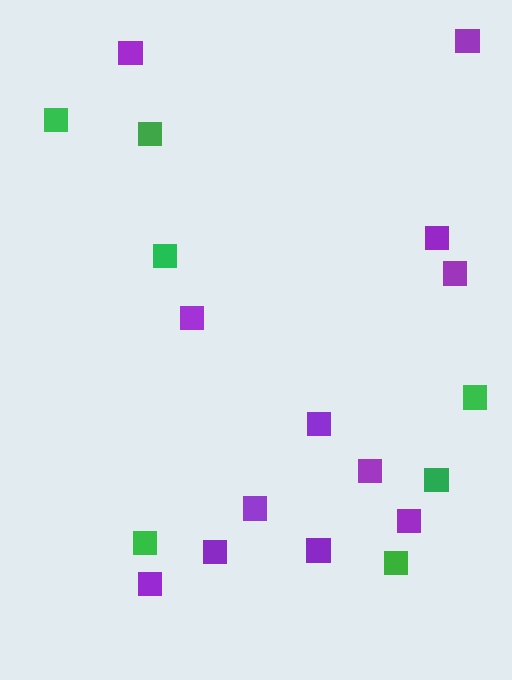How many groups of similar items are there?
There are 2 groups: one group of purple squares (12) and one group of green squares (7).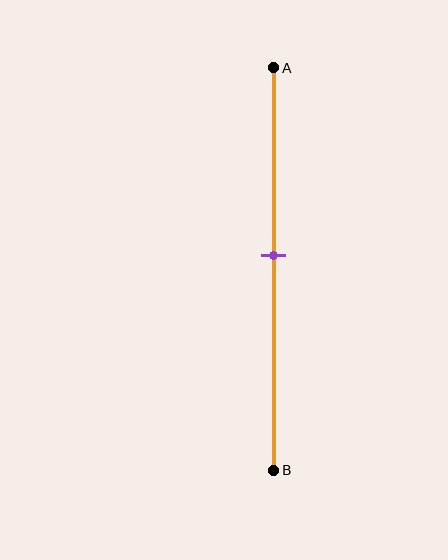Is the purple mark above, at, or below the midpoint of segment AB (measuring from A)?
The purple mark is above the midpoint of segment AB.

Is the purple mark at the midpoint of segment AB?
No, the mark is at about 45% from A, not at the 50% midpoint.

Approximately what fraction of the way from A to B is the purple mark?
The purple mark is approximately 45% of the way from A to B.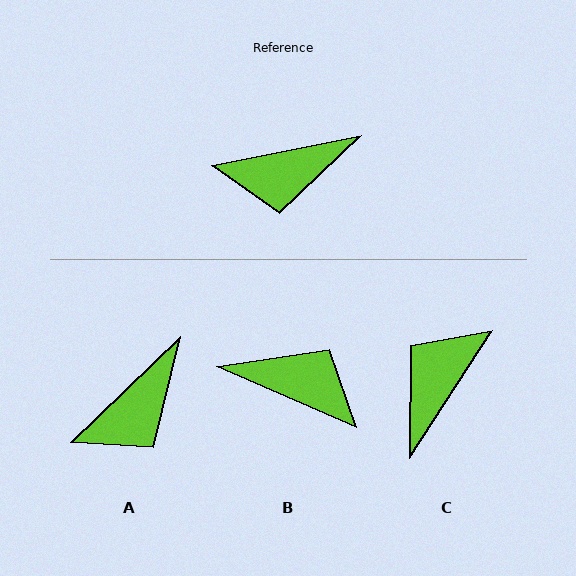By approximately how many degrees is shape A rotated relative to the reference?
Approximately 32 degrees counter-clockwise.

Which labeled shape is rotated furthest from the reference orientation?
B, about 145 degrees away.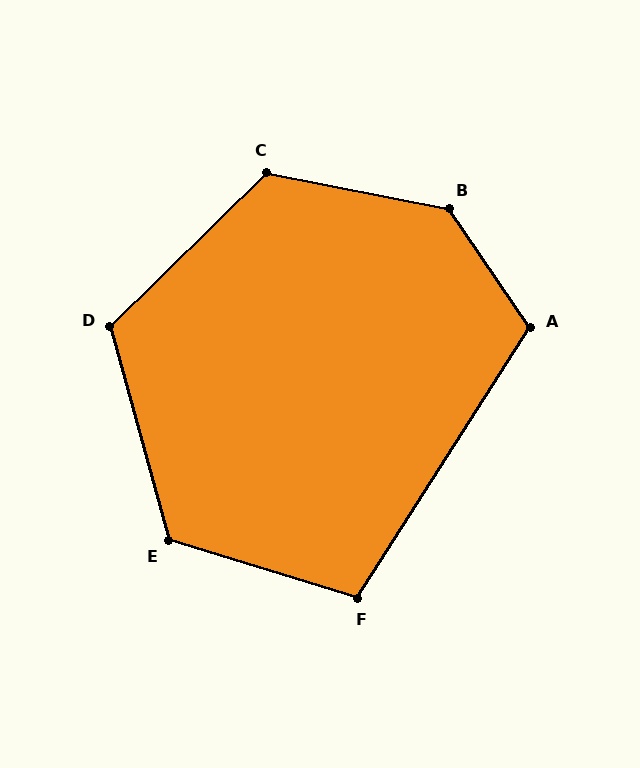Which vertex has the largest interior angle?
B, at approximately 135 degrees.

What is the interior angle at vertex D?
Approximately 119 degrees (obtuse).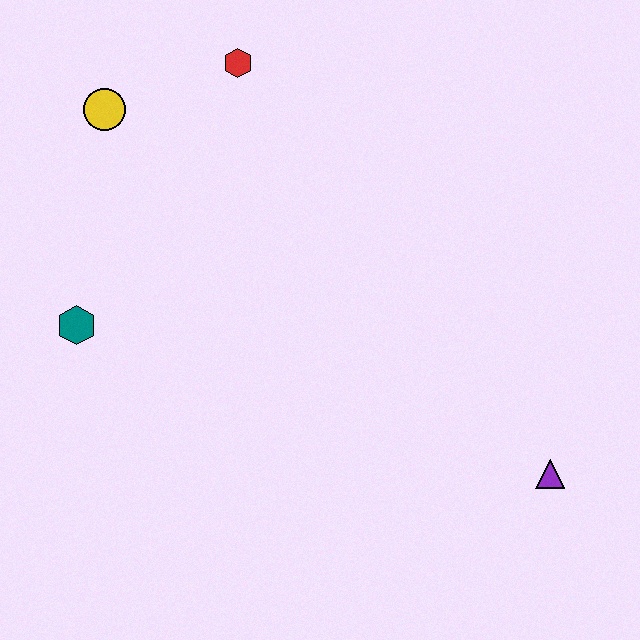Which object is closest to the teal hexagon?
The yellow circle is closest to the teal hexagon.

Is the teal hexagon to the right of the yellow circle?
No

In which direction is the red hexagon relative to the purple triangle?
The red hexagon is above the purple triangle.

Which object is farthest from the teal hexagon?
The purple triangle is farthest from the teal hexagon.